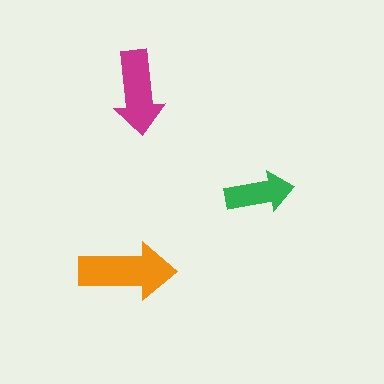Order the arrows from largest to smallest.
the orange one, the magenta one, the green one.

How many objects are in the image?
There are 3 objects in the image.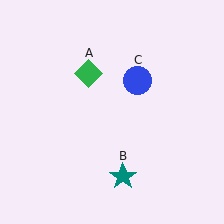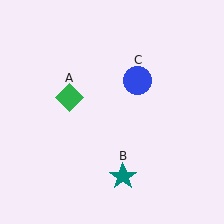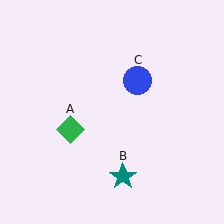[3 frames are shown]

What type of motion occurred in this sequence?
The green diamond (object A) rotated counterclockwise around the center of the scene.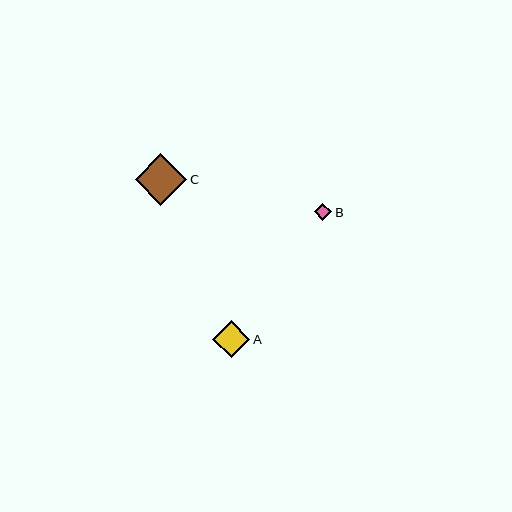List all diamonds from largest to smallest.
From largest to smallest: C, A, B.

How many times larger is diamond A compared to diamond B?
Diamond A is approximately 2.1 times the size of diamond B.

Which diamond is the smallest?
Diamond B is the smallest with a size of approximately 18 pixels.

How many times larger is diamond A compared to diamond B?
Diamond A is approximately 2.1 times the size of diamond B.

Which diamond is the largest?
Diamond C is the largest with a size of approximately 51 pixels.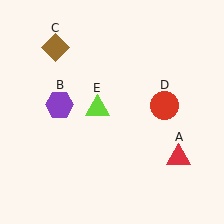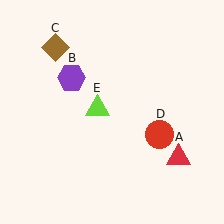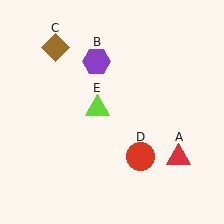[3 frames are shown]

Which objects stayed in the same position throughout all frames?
Red triangle (object A) and brown diamond (object C) and lime triangle (object E) remained stationary.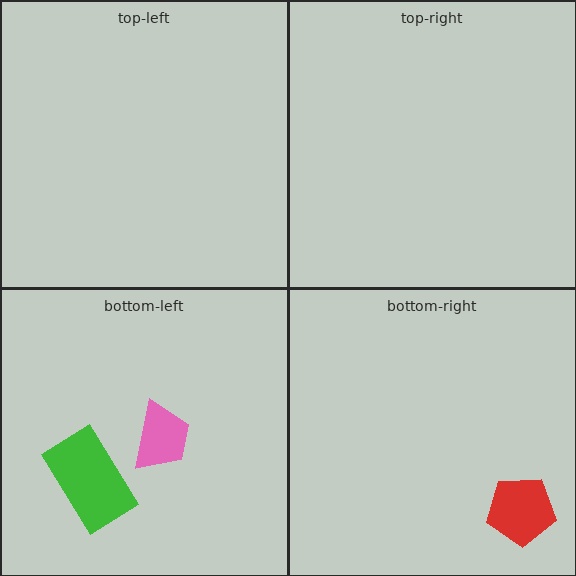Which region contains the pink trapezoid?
The bottom-left region.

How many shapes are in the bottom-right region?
1.